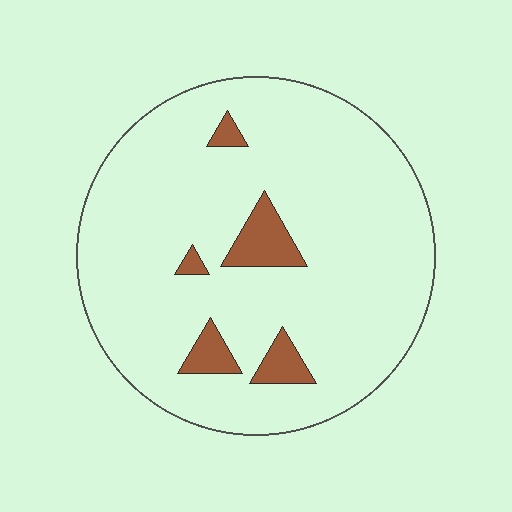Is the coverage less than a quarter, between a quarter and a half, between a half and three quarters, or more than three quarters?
Less than a quarter.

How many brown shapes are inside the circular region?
5.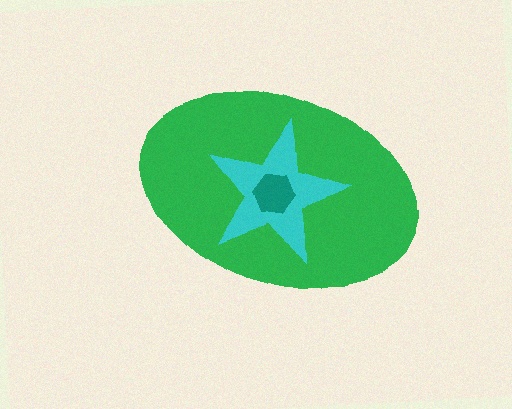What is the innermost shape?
The teal hexagon.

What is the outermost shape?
The green ellipse.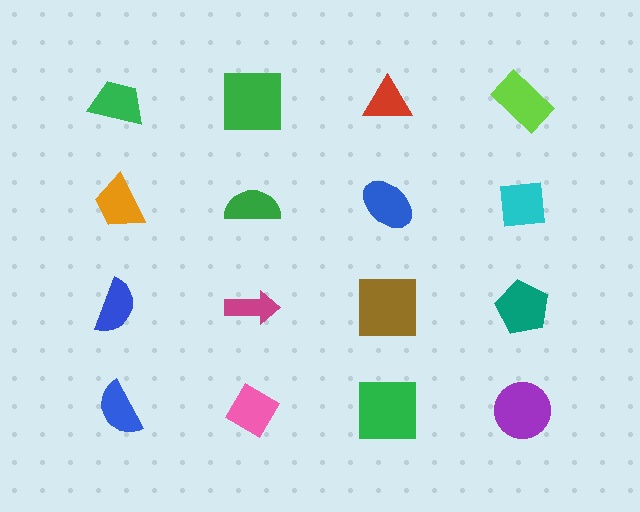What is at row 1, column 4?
A lime rectangle.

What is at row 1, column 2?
A green square.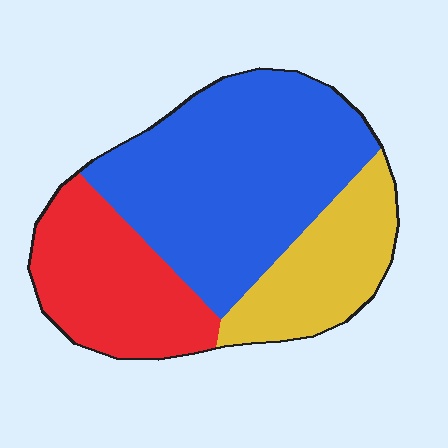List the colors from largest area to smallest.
From largest to smallest: blue, red, yellow.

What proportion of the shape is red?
Red covers around 25% of the shape.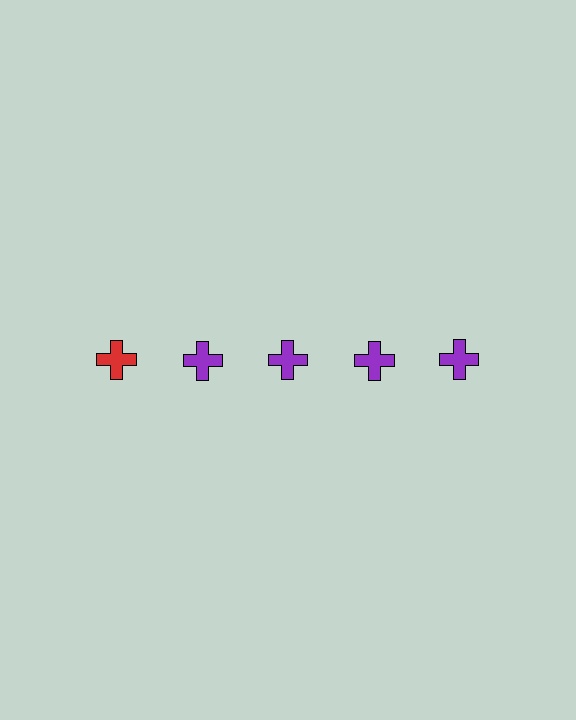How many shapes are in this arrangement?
There are 5 shapes arranged in a grid pattern.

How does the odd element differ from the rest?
It has a different color: red instead of purple.